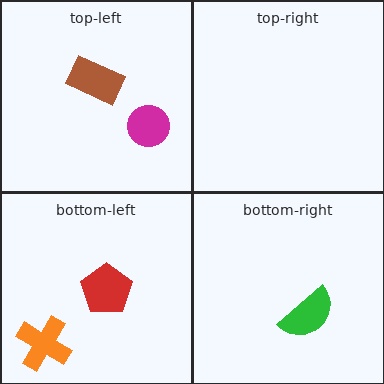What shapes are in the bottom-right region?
The green semicircle.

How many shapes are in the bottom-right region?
1.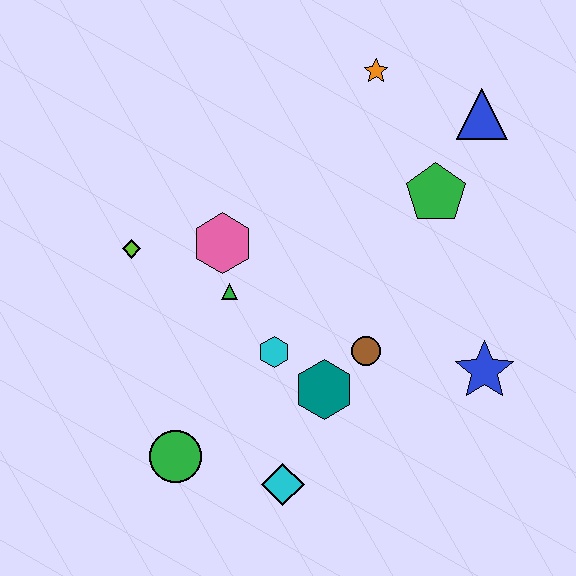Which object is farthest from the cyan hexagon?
The blue triangle is farthest from the cyan hexagon.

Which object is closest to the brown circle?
The teal hexagon is closest to the brown circle.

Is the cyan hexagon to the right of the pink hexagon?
Yes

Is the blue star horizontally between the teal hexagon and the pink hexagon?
No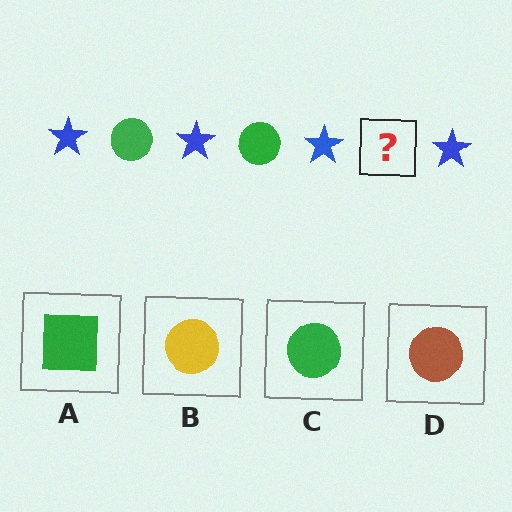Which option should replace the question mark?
Option C.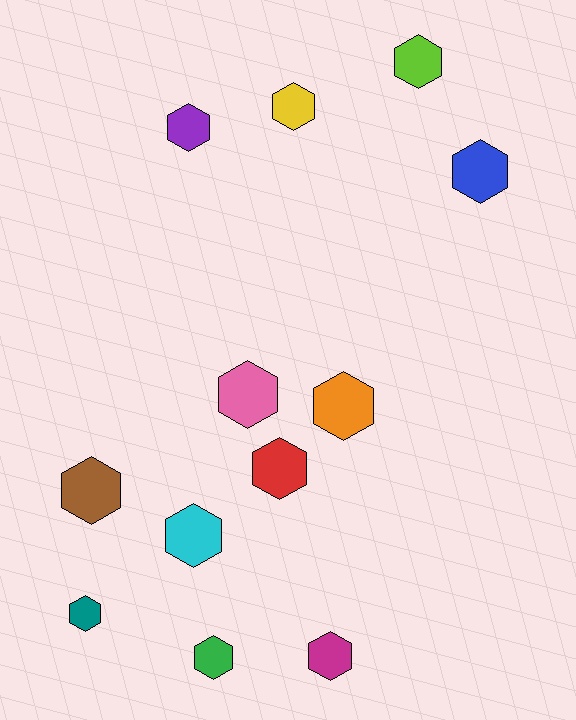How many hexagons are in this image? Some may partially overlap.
There are 12 hexagons.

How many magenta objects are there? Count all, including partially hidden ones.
There is 1 magenta object.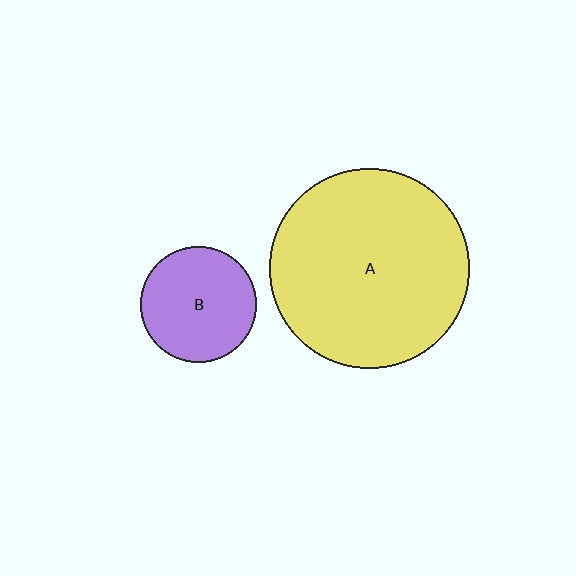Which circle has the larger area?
Circle A (yellow).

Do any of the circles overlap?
No, none of the circles overlap.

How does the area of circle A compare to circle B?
Approximately 2.9 times.